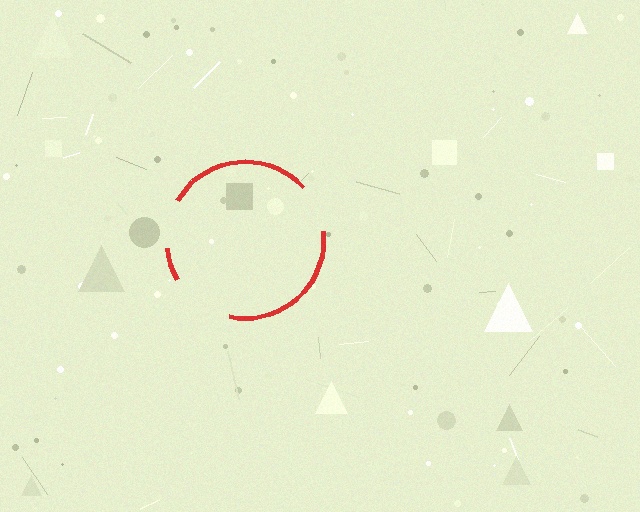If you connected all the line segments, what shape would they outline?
They would outline a circle.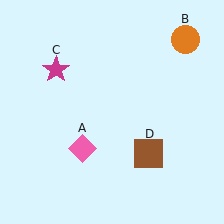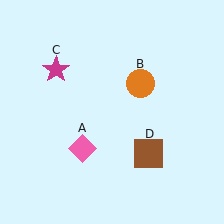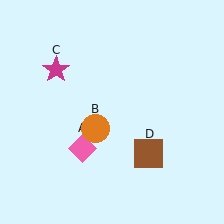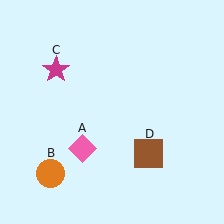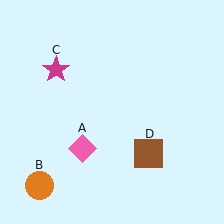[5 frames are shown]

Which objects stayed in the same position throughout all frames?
Pink diamond (object A) and magenta star (object C) and brown square (object D) remained stationary.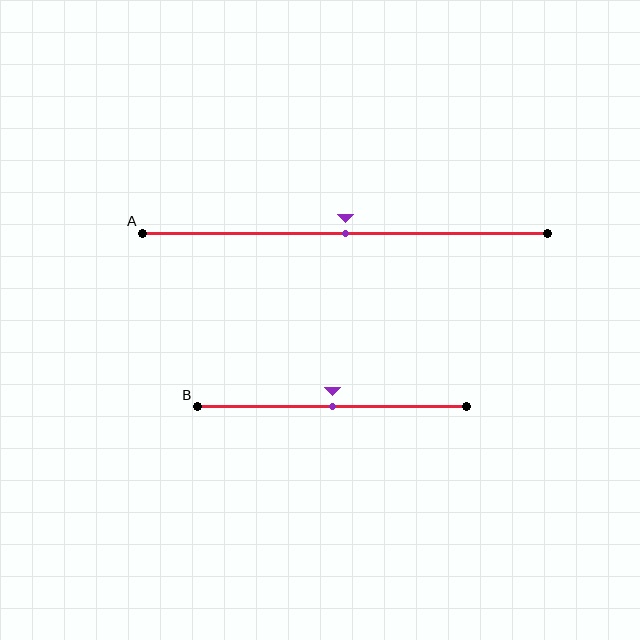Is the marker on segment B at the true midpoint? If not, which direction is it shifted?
Yes, the marker on segment B is at the true midpoint.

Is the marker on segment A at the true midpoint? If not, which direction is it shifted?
Yes, the marker on segment A is at the true midpoint.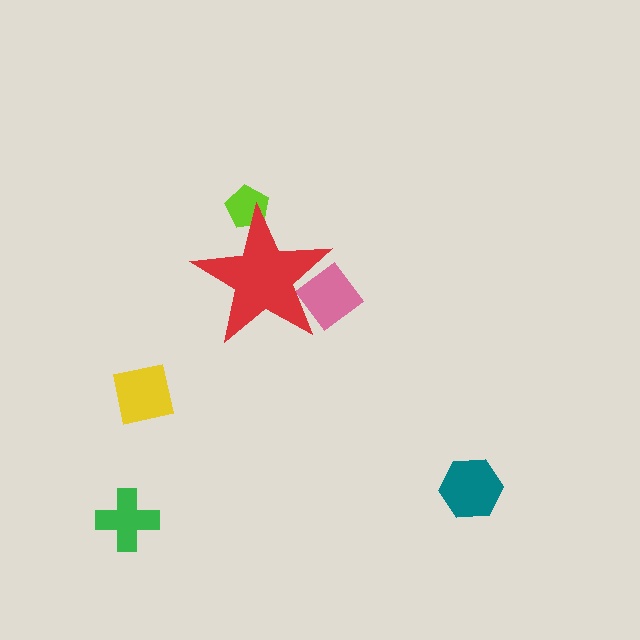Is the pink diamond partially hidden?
Yes, the pink diamond is partially hidden behind the red star.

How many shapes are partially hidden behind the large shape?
2 shapes are partially hidden.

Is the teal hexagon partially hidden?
No, the teal hexagon is fully visible.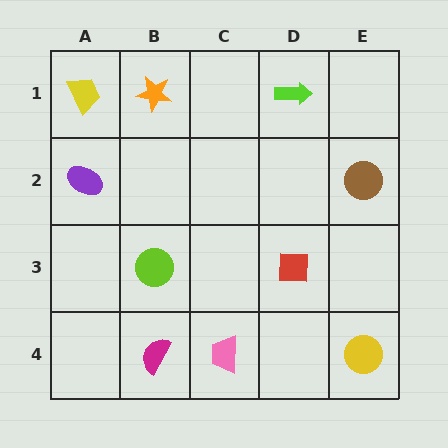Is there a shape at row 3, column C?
No, that cell is empty.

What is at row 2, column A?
A purple ellipse.